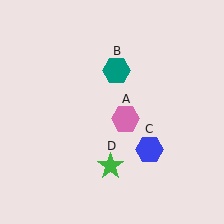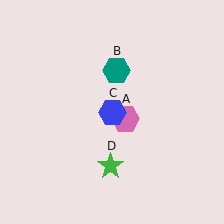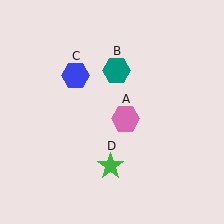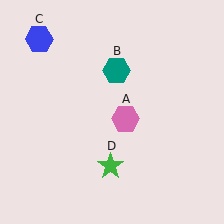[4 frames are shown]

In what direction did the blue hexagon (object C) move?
The blue hexagon (object C) moved up and to the left.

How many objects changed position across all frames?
1 object changed position: blue hexagon (object C).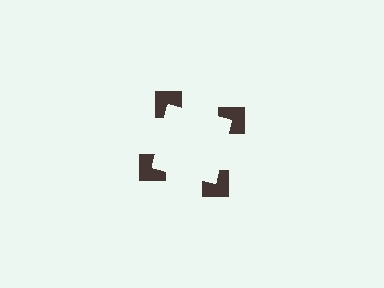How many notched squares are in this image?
There are 4 — one at each vertex of the illusory square.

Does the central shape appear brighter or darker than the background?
It typically appears slightly brighter than the background, even though no actual brightness change is drawn.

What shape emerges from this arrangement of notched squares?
An illusory square — its edges are inferred from the aligned wedge cuts in the notched squares, not physically drawn.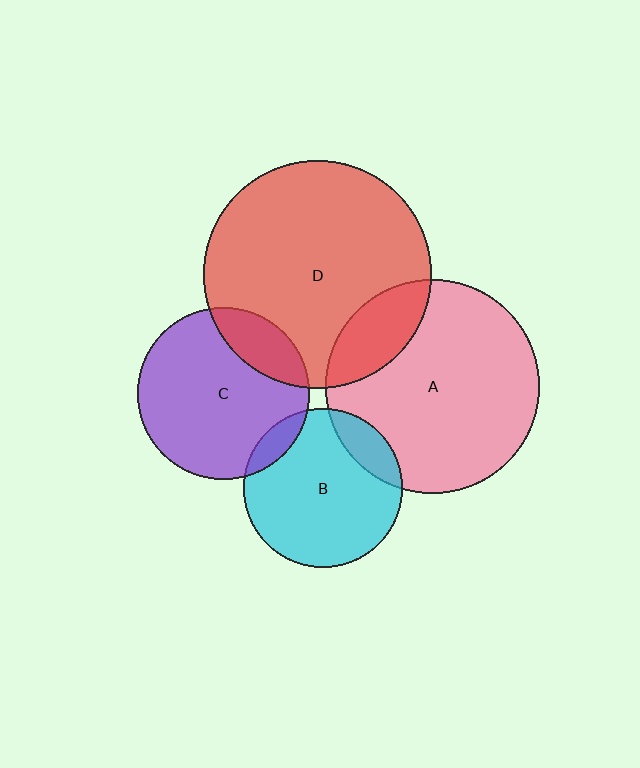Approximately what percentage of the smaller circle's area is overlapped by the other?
Approximately 10%.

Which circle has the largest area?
Circle D (red).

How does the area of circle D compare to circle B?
Approximately 2.1 times.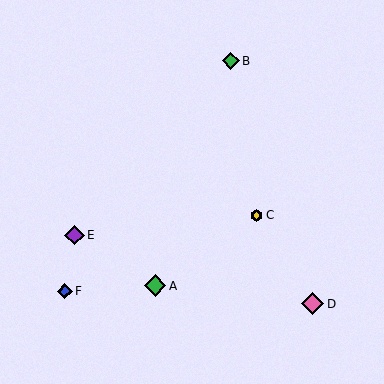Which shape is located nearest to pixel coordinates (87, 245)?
The purple diamond (labeled E) at (74, 235) is nearest to that location.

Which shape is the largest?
The pink diamond (labeled D) is the largest.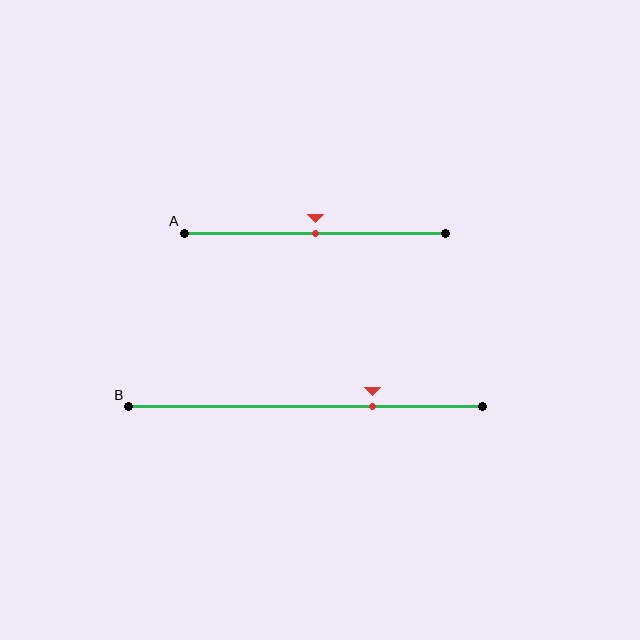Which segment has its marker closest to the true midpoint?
Segment A has its marker closest to the true midpoint.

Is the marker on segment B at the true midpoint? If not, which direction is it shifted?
No, the marker on segment B is shifted to the right by about 19% of the segment length.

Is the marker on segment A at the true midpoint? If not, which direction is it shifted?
Yes, the marker on segment A is at the true midpoint.